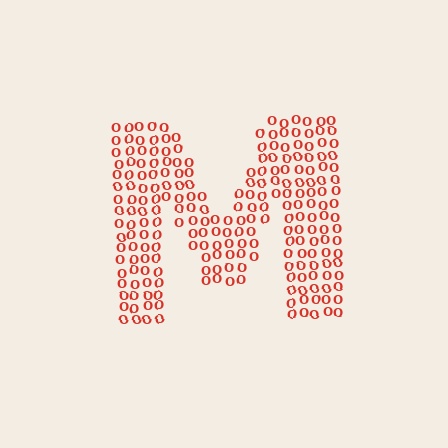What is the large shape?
The large shape is the letter M.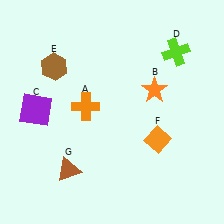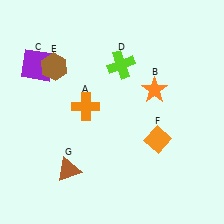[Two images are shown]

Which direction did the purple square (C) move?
The purple square (C) moved up.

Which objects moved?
The objects that moved are: the purple square (C), the lime cross (D).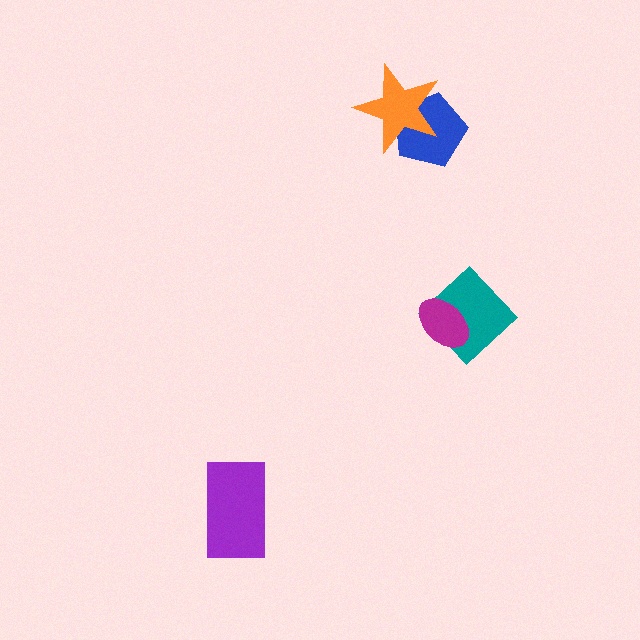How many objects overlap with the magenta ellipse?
1 object overlaps with the magenta ellipse.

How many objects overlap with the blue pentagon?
1 object overlaps with the blue pentagon.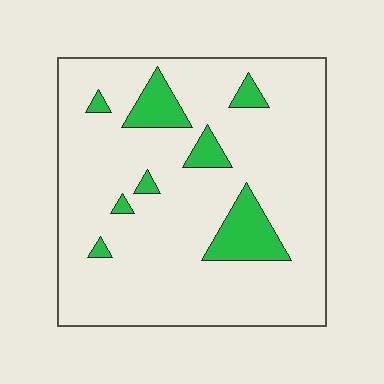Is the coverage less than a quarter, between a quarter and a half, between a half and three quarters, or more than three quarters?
Less than a quarter.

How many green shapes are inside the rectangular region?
8.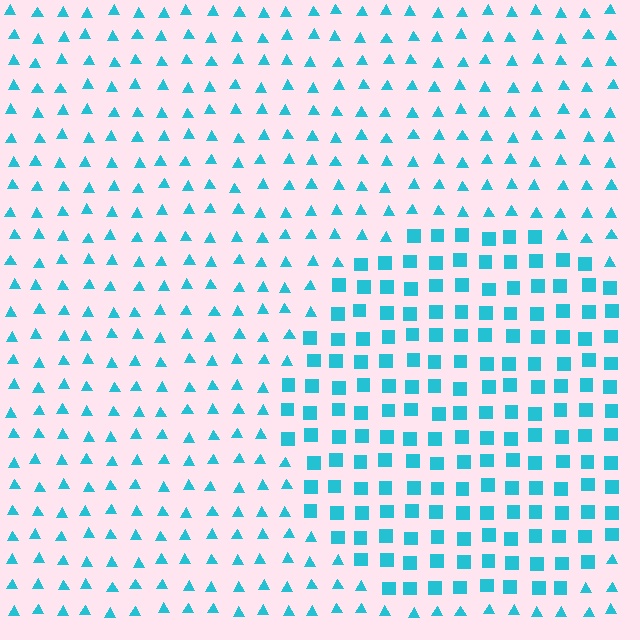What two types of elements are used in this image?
The image uses squares inside the circle region and triangles outside it.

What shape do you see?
I see a circle.